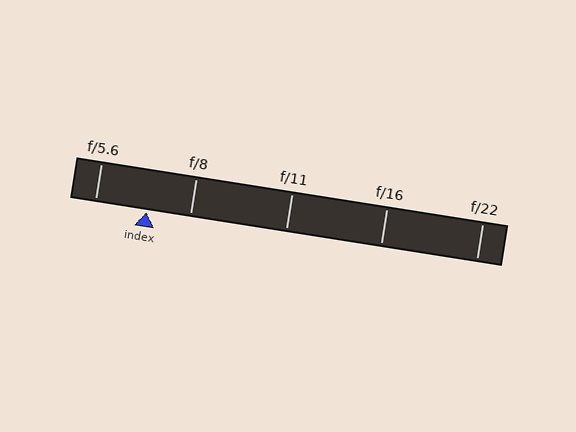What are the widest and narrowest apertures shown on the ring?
The widest aperture shown is f/5.6 and the narrowest is f/22.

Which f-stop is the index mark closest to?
The index mark is closest to f/8.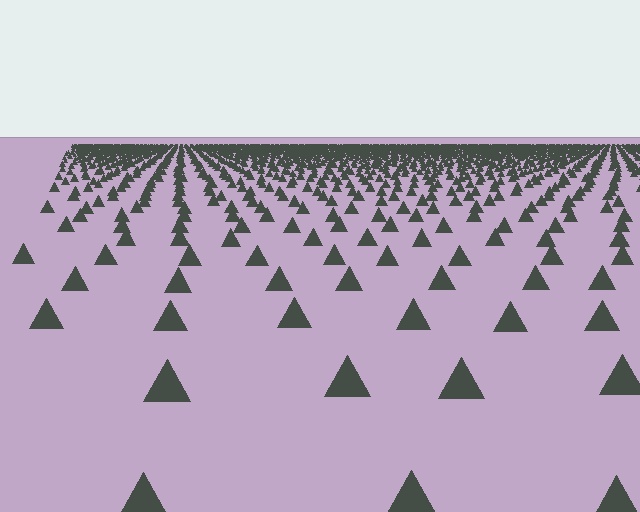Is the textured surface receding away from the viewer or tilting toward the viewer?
The surface is receding away from the viewer. Texture elements get smaller and denser toward the top.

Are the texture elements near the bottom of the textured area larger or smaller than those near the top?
Larger. Near the bottom, elements are closer to the viewer and appear at a bigger on-screen size.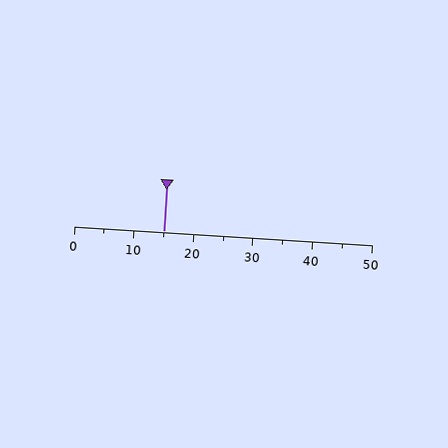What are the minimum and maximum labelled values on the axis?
The axis runs from 0 to 50.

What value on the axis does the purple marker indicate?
The marker indicates approximately 15.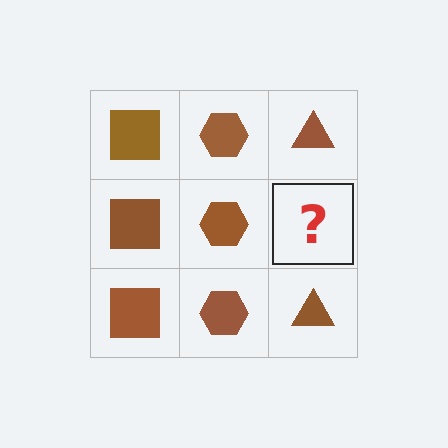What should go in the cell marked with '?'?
The missing cell should contain a brown triangle.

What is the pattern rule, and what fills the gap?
The rule is that each column has a consistent shape. The gap should be filled with a brown triangle.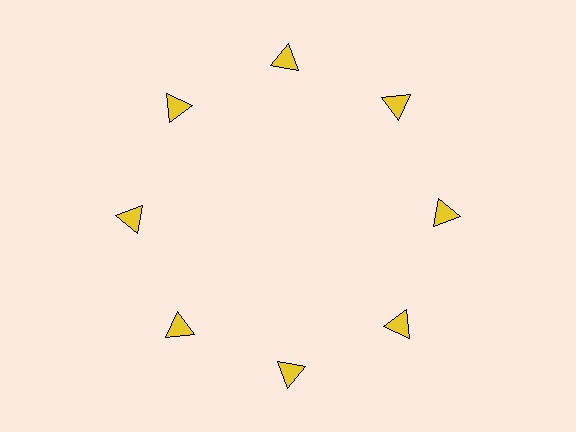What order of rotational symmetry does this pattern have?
This pattern has 8-fold rotational symmetry.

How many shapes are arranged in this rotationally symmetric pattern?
There are 8 shapes, arranged in 8 groups of 1.